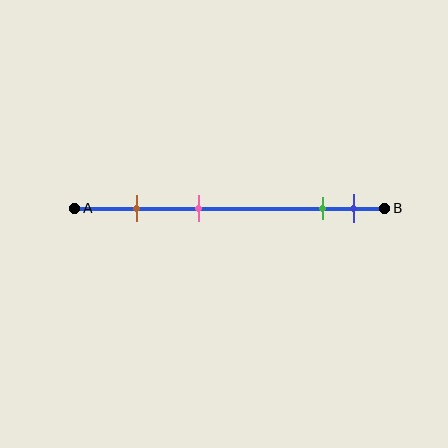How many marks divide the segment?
There are 4 marks dividing the segment.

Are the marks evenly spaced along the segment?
No, the marks are not evenly spaced.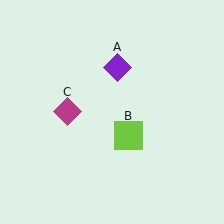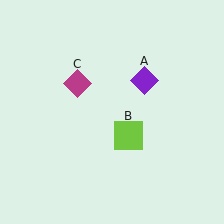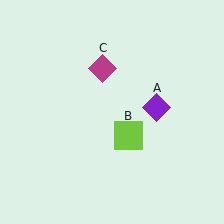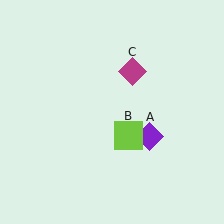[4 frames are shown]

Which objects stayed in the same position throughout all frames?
Lime square (object B) remained stationary.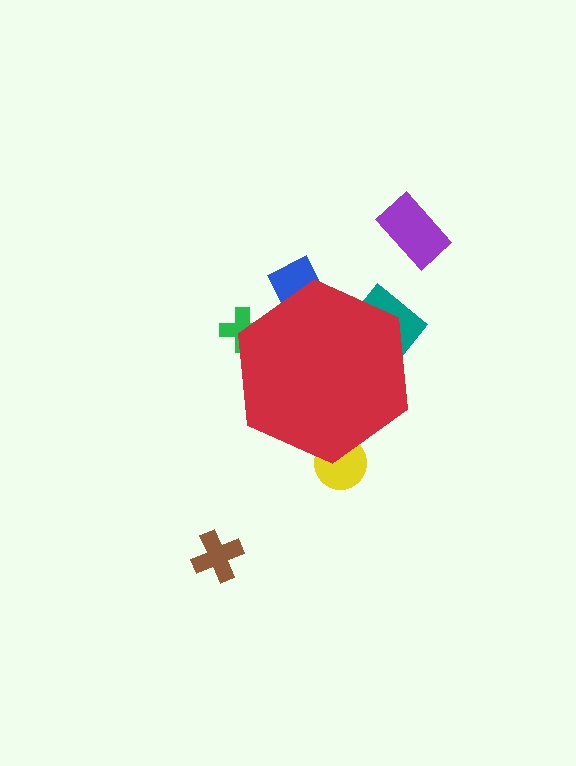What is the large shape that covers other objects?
A red hexagon.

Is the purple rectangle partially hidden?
No, the purple rectangle is fully visible.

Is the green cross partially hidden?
Yes, the green cross is partially hidden behind the red hexagon.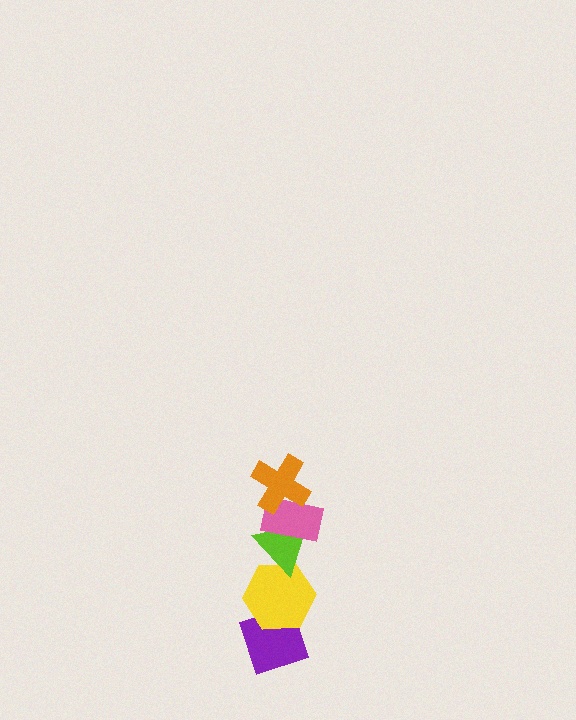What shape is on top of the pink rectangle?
The orange cross is on top of the pink rectangle.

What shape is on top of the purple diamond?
The yellow hexagon is on top of the purple diamond.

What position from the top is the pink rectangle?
The pink rectangle is 2nd from the top.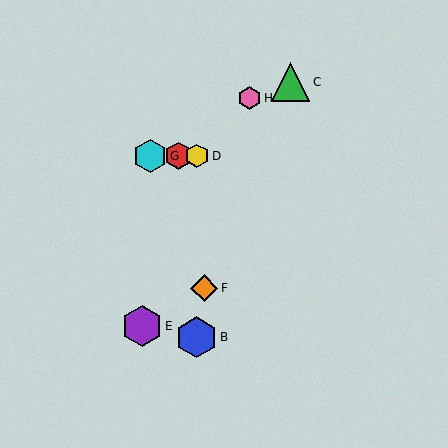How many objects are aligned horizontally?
3 objects (A, D, G) are aligned horizontally.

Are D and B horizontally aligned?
No, D is at y≈156 and B is at y≈337.